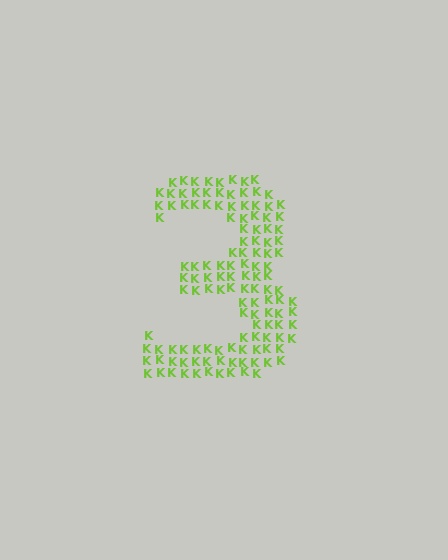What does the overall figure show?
The overall figure shows the digit 3.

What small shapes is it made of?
It is made of small letter K's.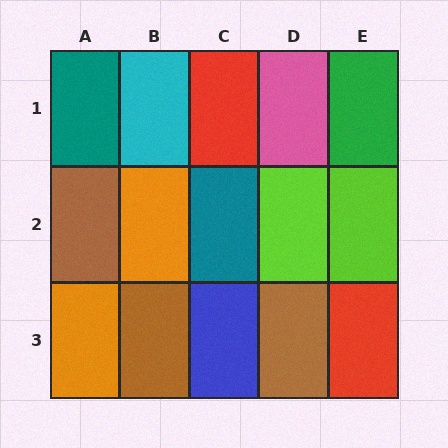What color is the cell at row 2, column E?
Lime.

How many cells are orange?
2 cells are orange.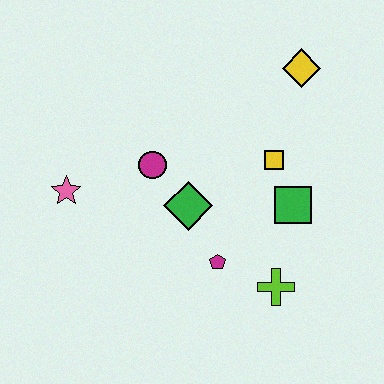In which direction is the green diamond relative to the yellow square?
The green diamond is to the left of the yellow square.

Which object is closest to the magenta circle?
The green diamond is closest to the magenta circle.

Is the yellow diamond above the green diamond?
Yes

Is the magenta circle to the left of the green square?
Yes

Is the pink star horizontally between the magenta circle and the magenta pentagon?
No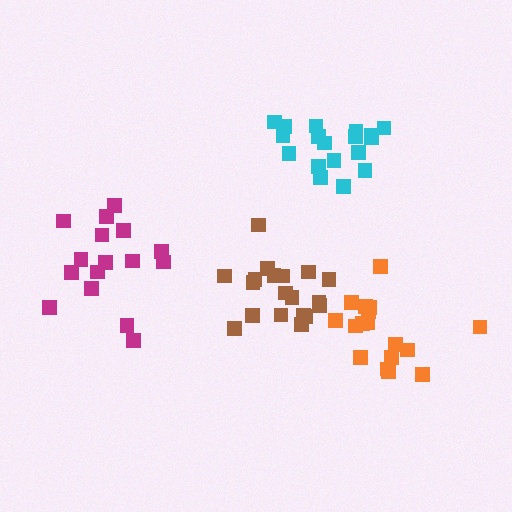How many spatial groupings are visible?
There are 4 spatial groupings.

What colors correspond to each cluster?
The clusters are colored: cyan, brown, orange, magenta.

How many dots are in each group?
Group 1: 18 dots, Group 2: 19 dots, Group 3: 17 dots, Group 4: 16 dots (70 total).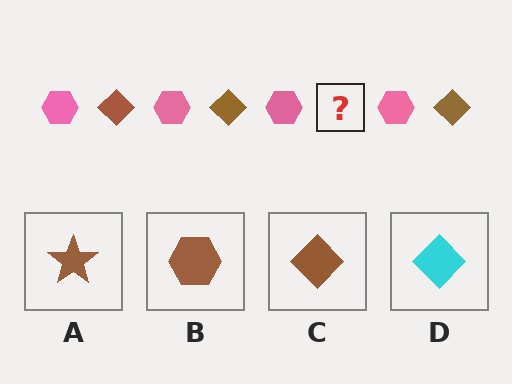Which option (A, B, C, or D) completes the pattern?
C.